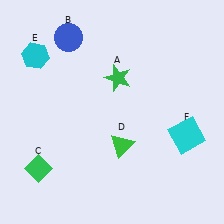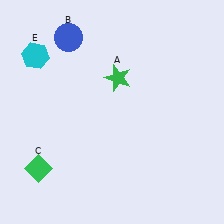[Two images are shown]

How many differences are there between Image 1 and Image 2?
There are 2 differences between the two images.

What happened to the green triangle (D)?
The green triangle (D) was removed in Image 2. It was in the bottom-right area of Image 1.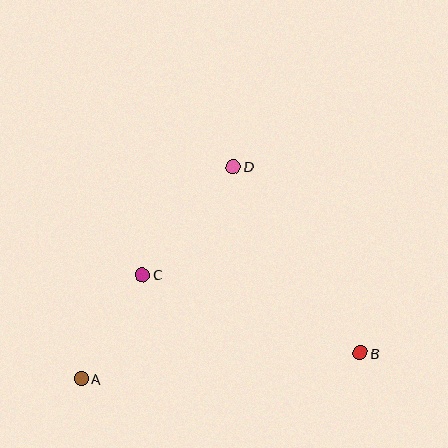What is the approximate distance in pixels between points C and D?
The distance between C and D is approximately 141 pixels.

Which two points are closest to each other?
Points A and C are closest to each other.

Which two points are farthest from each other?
Points A and B are farthest from each other.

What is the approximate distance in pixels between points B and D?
The distance between B and D is approximately 225 pixels.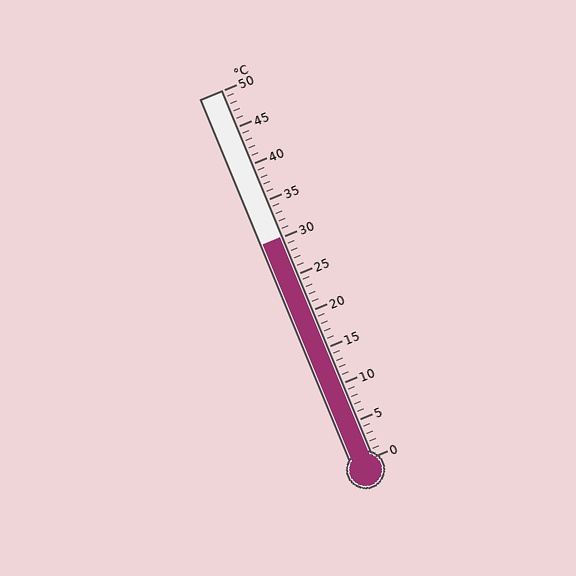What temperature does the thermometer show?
The thermometer shows approximately 30°C.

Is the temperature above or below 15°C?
The temperature is above 15°C.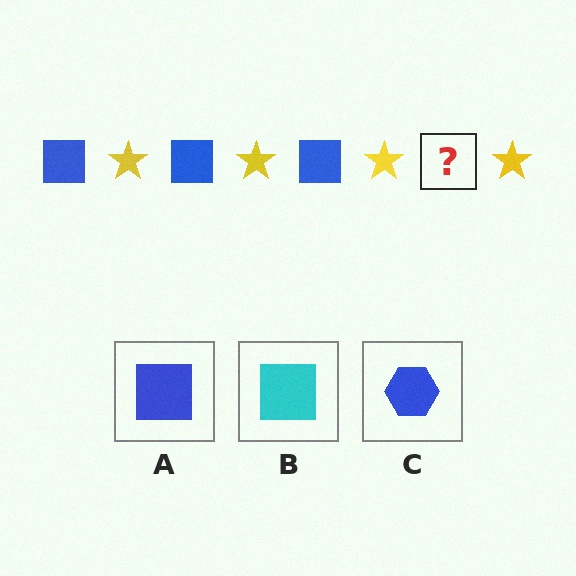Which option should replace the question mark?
Option A.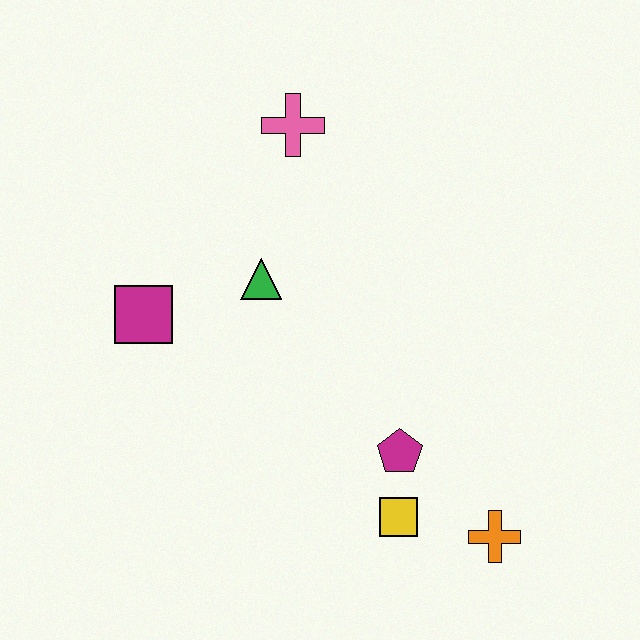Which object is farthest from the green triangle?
The orange cross is farthest from the green triangle.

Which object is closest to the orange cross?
The yellow square is closest to the orange cross.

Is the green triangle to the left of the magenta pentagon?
Yes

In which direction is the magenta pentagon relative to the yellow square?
The magenta pentagon is above the yellow square.